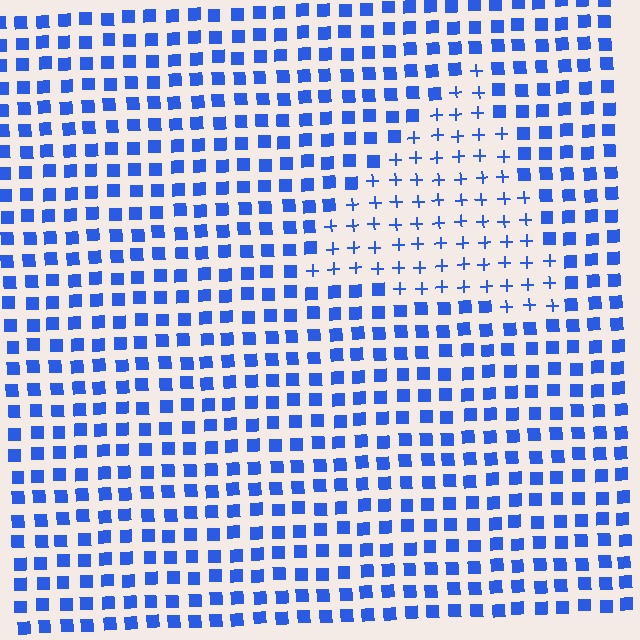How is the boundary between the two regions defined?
The boundary is defined by a change in element shape: plus signs inside vs. squares outside. All elements share the same color and spacing.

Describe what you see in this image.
The image is filled with small blue elements arranged in a uniform grid. A triangle-shaped region contains plus signs, while the surrounding area contains squares. The boundary is defined purely by the change in element shape.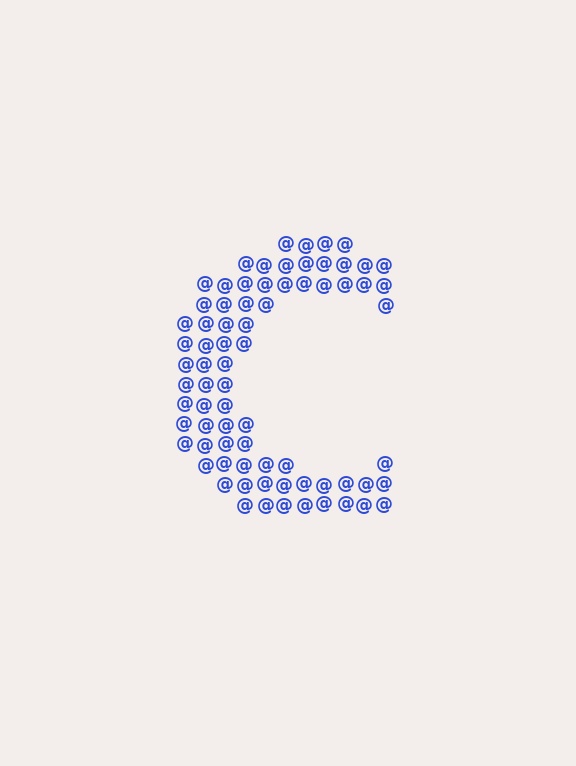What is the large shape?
The large shape is the letter C.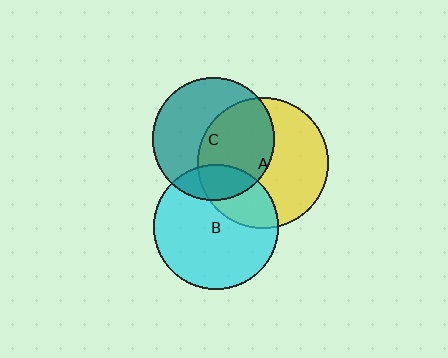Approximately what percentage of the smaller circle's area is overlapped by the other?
Approximately 25%.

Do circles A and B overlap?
Yes.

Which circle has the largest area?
Circle A (yellow).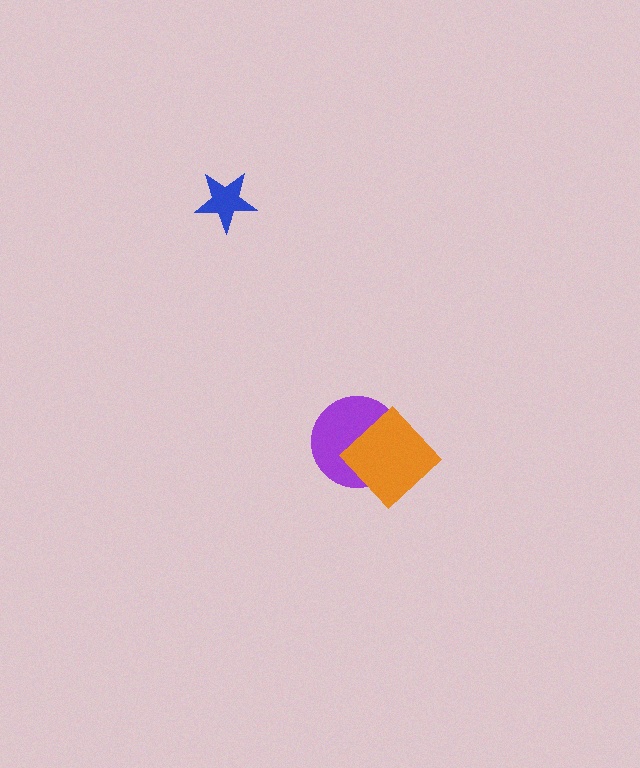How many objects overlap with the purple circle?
1 object overlaps with the purple circle.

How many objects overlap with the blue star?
0 objects overlap with the blue star.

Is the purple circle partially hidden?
Yes, it is partially covered by another shape.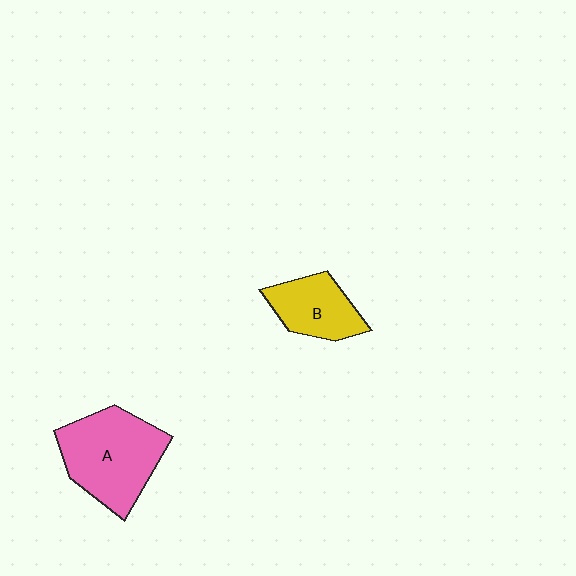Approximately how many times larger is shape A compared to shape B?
Approximately 1.7 times.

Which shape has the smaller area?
Shape B (yellow).